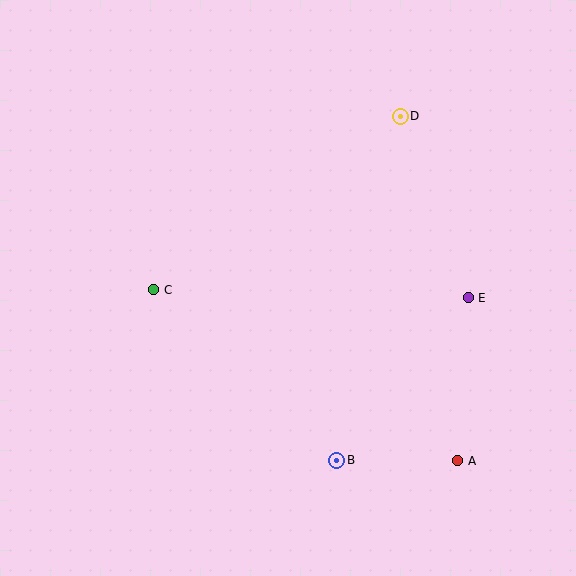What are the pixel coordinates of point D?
Point D is at (400, 116).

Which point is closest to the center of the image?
Point C at (154, 290) is closest to the center.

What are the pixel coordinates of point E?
Point E is at (468, 298).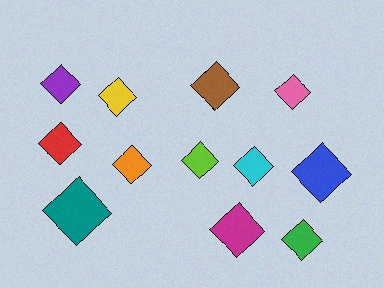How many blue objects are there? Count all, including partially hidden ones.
There is 1 blue object.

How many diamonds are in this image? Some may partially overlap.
There are 12 diamonds.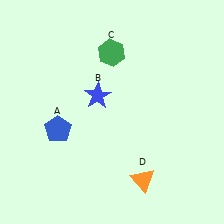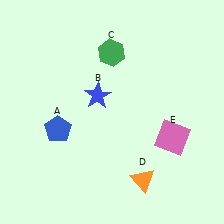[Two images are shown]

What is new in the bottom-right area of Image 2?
A pink square (E) was added in the bottom-right area of Image 2.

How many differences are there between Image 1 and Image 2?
There is 1 difference between the two images.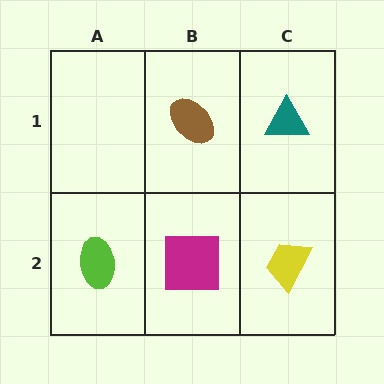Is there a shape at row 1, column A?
No, that cell is empty.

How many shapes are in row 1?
2 shapes.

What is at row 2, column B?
A magenta square.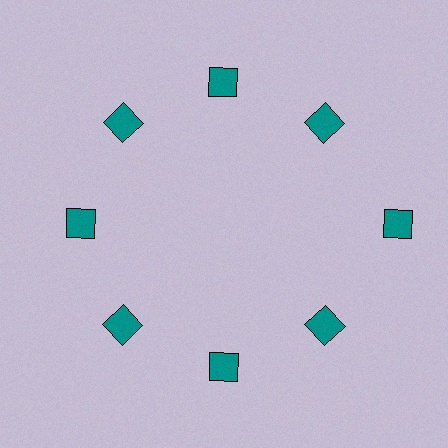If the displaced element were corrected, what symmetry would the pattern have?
It would have 8-fold rotational symmetry — the pattern would map onto itself every 45 degrees.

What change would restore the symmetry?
The symmetry would be restored by moving it inward, back onto the ring so that all 8 diamonds sit at equal angles and equal distance from the center.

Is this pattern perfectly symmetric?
No. The 8 teal diamonds are arranged in a ring, but one element near the 3 o'clock position is pushed outward from the center, breaking the 8-fold rotational symmetry.